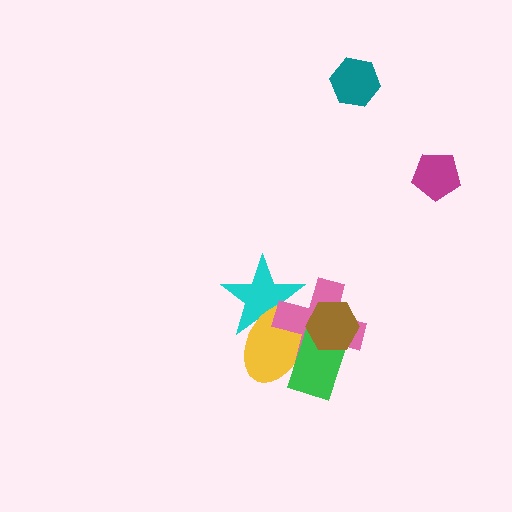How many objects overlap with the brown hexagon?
3 objects overlap with the brown hexagon.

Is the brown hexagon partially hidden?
No, no other shape covers it.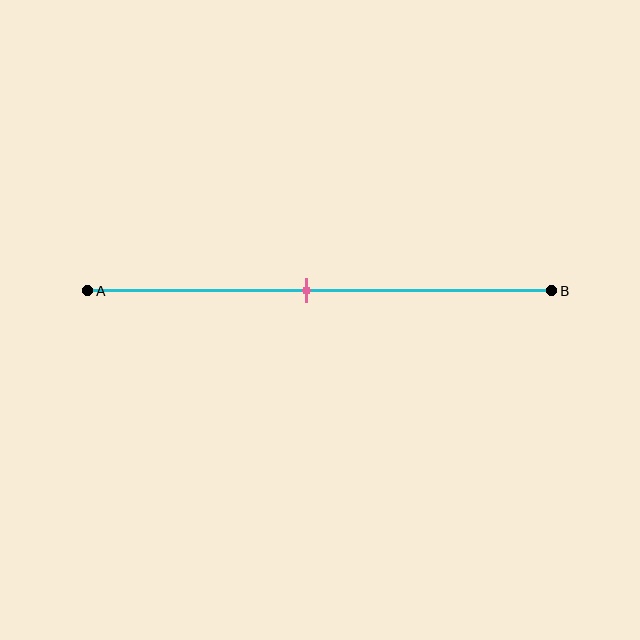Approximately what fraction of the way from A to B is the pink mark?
The pink mark is approximately 45% of the way from A to B.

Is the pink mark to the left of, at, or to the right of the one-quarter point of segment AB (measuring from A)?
The pink mark is to the right of the one-quarter point of segment AB.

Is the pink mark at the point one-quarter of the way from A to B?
No, the mark is at about 45% from A, not at the 25% one-quarter point.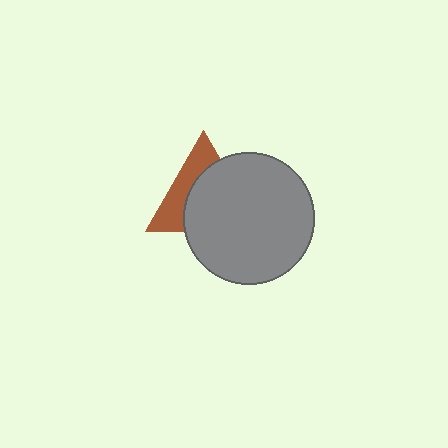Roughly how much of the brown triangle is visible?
A small part of it is visible (roughly 39%).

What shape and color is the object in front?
The object in front is a gray circle.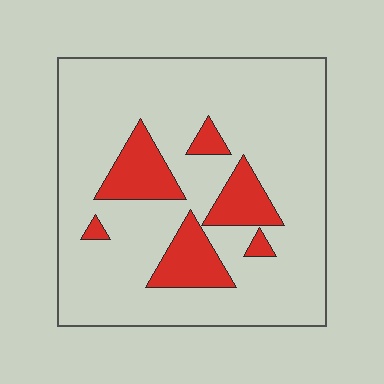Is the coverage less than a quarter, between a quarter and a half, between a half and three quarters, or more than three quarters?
Less than a quarter.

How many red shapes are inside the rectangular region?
6.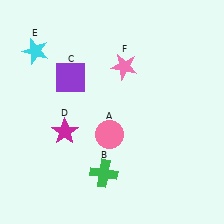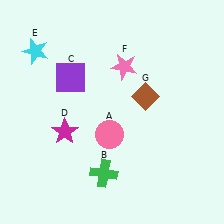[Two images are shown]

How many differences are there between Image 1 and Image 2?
There is 1 difference between the two images.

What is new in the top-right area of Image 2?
A brown diamond (G) was added in the top-right area of Image 2.